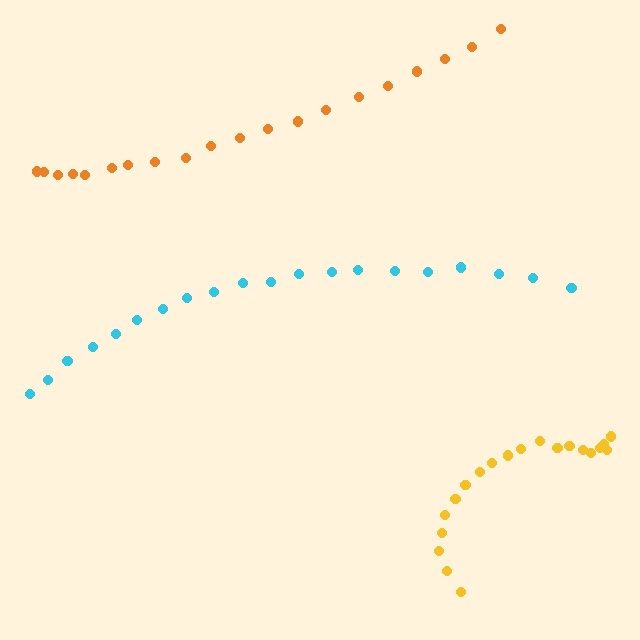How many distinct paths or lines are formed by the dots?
There are 3 distinct paths.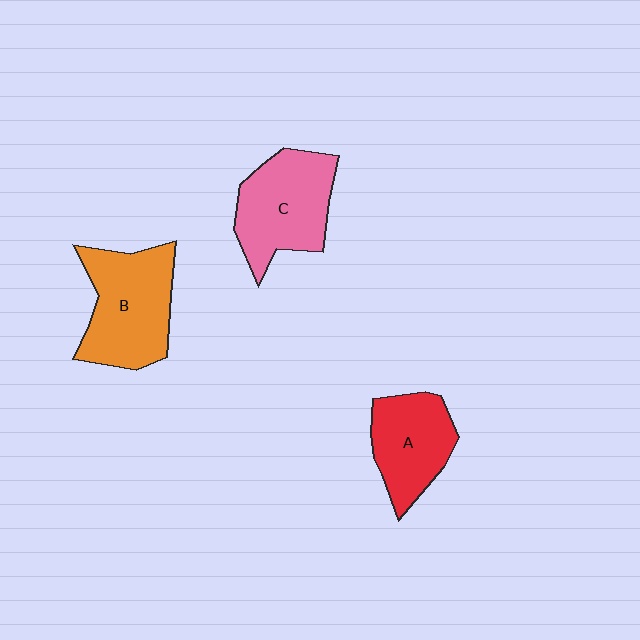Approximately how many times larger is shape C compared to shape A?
Approximately 1.2 times.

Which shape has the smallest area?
Shape A (red).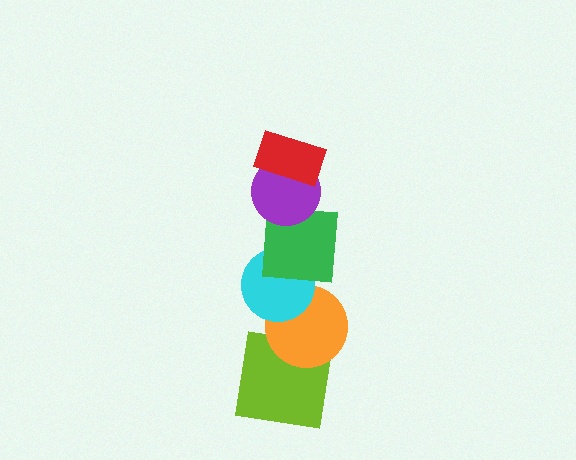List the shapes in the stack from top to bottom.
From top to bottom: the red rectangle, the purple circle, the green square, the cyan circle, the orange circle, the lime square.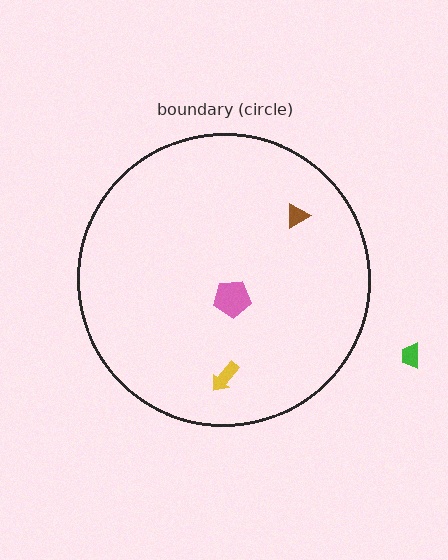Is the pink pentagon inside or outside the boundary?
Inside.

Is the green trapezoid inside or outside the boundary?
Outside.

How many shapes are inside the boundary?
3 inside, 1 outside.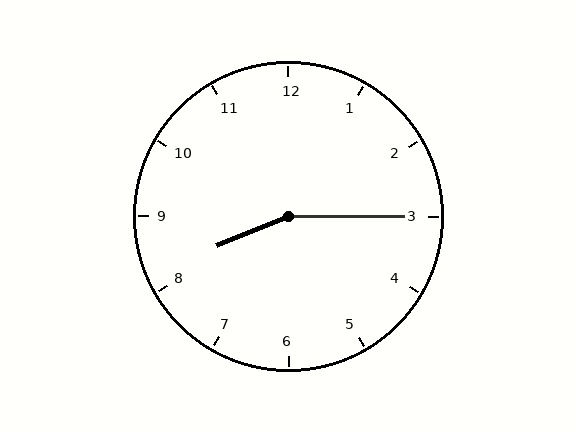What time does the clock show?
8:15.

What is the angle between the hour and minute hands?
Approximately 158 degrees.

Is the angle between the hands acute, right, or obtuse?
It is obtuse.